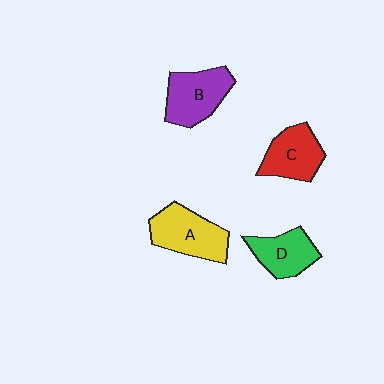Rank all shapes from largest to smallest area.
From largest to smallest: A (yellow), B (purple), C (red), D (green).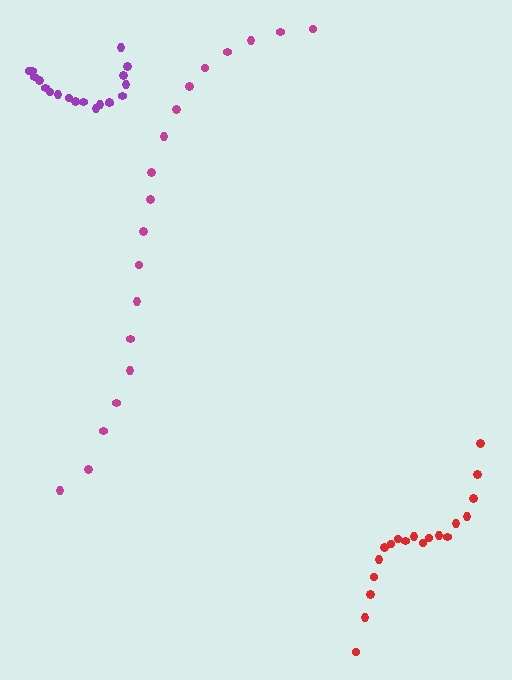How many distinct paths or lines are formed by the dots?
There are 3 distinct paths.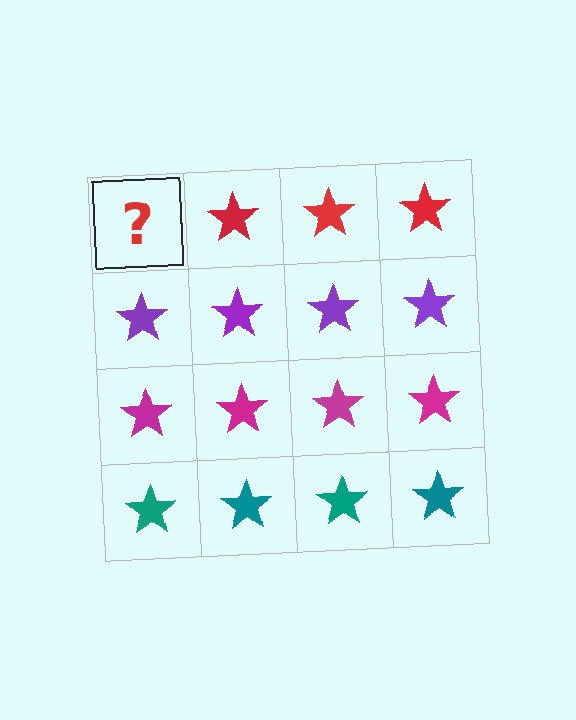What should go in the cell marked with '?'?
The missing cell should contain a red star.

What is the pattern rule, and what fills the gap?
The rule is that each row has a consistent color. The gap should be filled with a red star.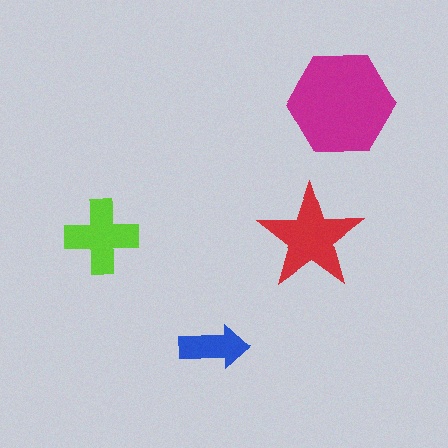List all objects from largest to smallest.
The magenta hexagon, the red star, the lime cross, the blue arrow.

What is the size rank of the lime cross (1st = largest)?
3rd.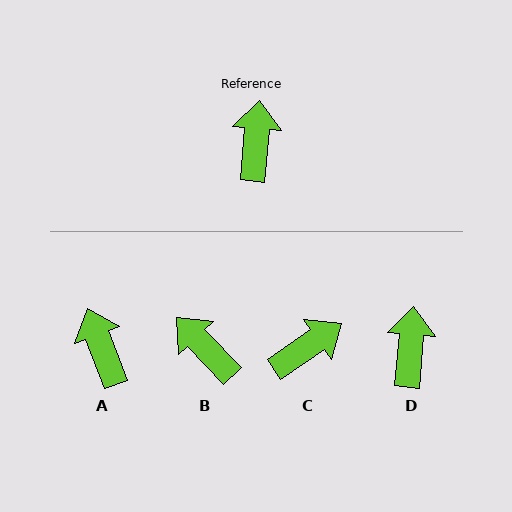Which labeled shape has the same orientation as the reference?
D.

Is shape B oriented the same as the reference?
No, it is off by about 49 degrees.